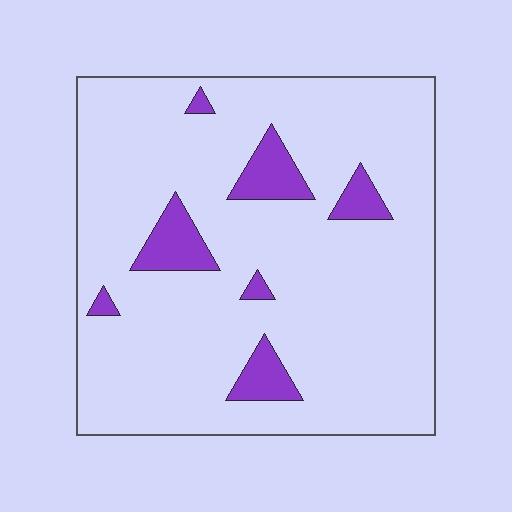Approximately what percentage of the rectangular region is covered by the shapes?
Approximately 10%.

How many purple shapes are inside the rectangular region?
7.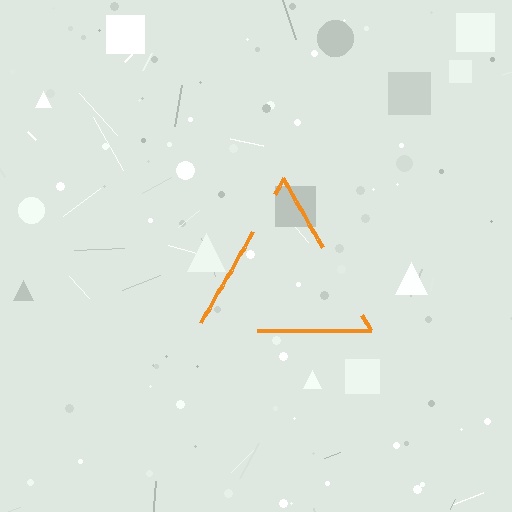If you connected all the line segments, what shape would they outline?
They would outline a triangle.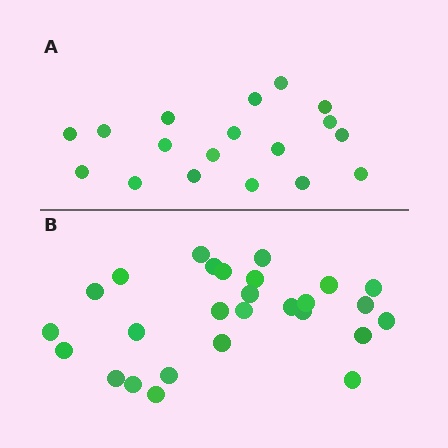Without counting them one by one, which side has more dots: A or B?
Region B (the bottom region) has more dots.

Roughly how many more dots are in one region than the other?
Region B has roughly 8 or so more dots than region A.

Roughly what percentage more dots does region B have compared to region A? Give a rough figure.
About 50% more.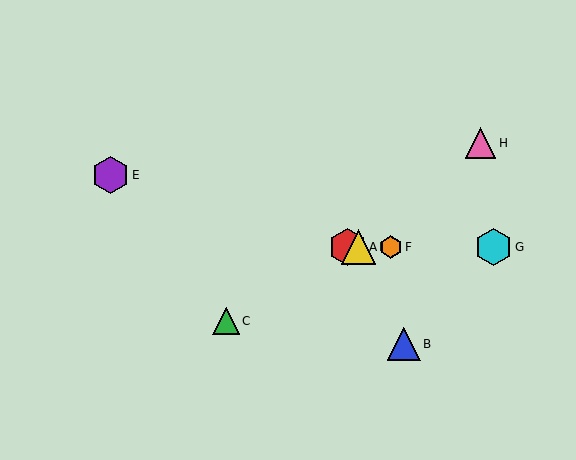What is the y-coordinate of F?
Object F is at y≈247.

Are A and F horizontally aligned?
Yes, both are at y≈247.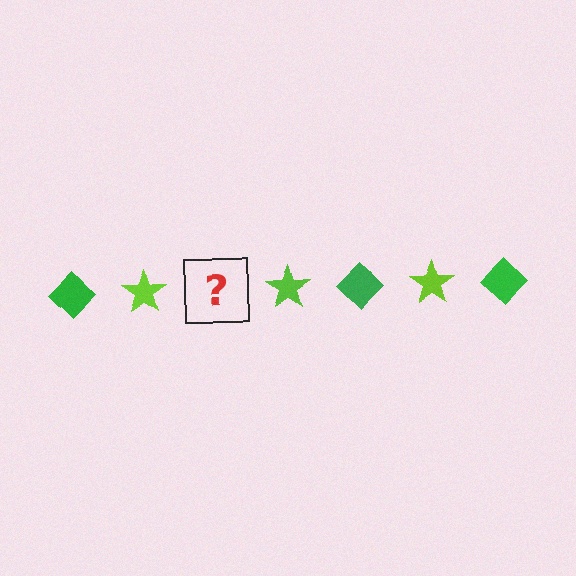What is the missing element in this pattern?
The missing element is a green diamond.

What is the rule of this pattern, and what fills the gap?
The rule is that the pattern alternates between green diamond and lime star. The gap should be filled with a green diamond.